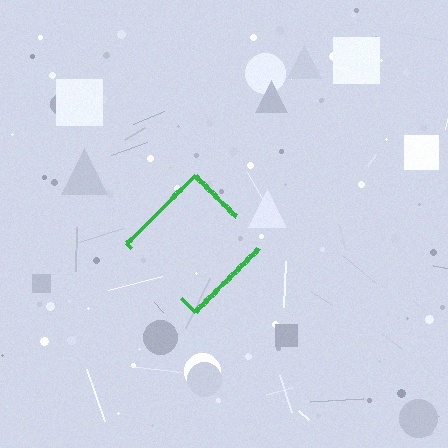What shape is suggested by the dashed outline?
The dashed outline suggests a diamond.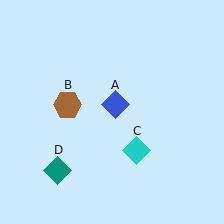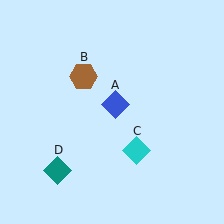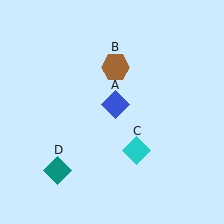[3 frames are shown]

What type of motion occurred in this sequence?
The brown hexagon (object B) rotated clockwise around the center of the scene.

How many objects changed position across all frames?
1 object changed position: brown hexagon (object B).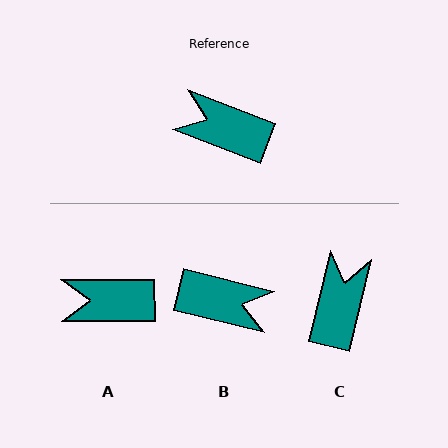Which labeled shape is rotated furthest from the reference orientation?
B, about 173 degrees away.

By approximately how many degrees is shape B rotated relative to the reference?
Approximately 173 degrees clockwise.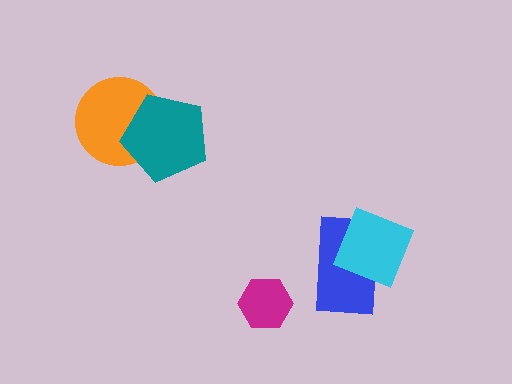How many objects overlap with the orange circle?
1 object overlaps with the orange circle.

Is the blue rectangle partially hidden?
Yes, it is partially covered by another shape.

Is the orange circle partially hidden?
Yes, it is partially covered by another shape.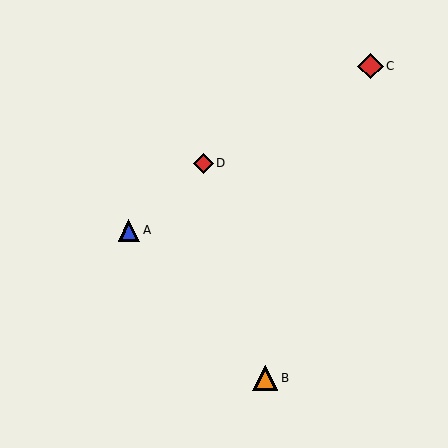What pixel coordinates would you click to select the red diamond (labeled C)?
Click at (371, 66) to select the red diamond C.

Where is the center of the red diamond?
The center of the red diamond is at (371, 66).